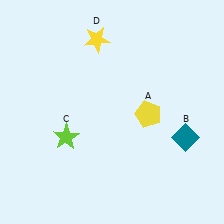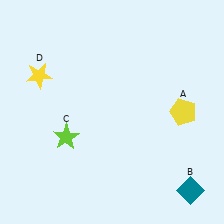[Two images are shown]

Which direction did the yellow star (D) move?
The yellow star (D) moved left.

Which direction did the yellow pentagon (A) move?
The yellow pentagon (A) moved right.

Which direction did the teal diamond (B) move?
The teal diamond (B) moved down.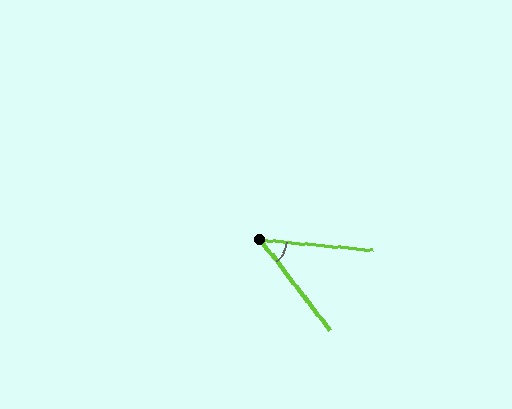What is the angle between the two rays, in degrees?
Approximately 47 degrees.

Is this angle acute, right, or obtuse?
It is acute.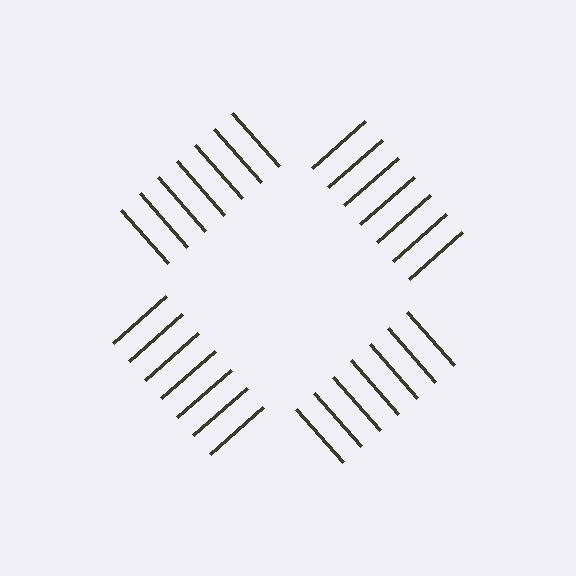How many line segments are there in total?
28 — 7 along each of the 4 edges.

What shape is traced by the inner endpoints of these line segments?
An illusory square — the line segments terminate on its edges but no continuous stroke is drawn.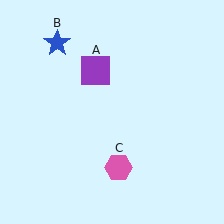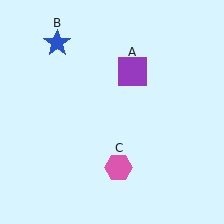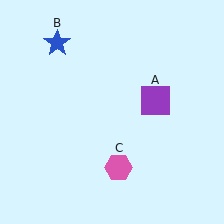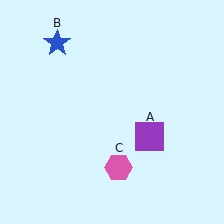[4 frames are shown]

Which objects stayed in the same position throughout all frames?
Blue star (object B) and pink hexagon (object C) remained stationary.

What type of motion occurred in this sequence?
The purple square (object A) rotated clockwise around the center of the scene.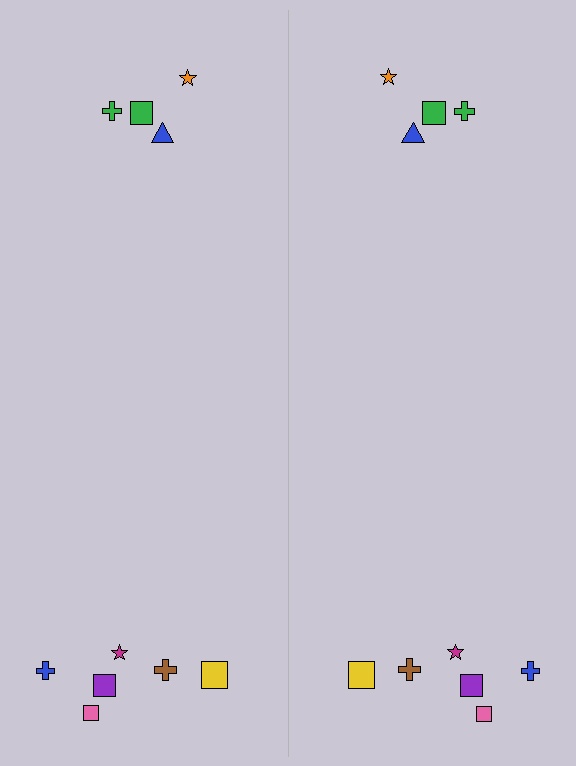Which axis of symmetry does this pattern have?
The pattern has a vertical axis of symmetry running through the center of the image.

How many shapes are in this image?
There are 20 shapes in this image.